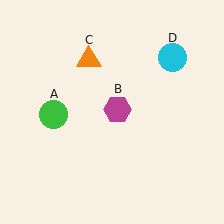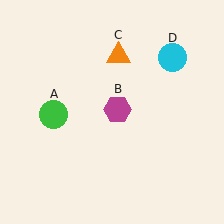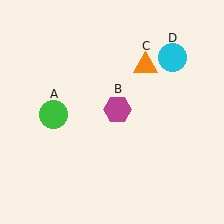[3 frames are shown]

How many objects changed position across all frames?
1 object changed position: orange triangle (object C).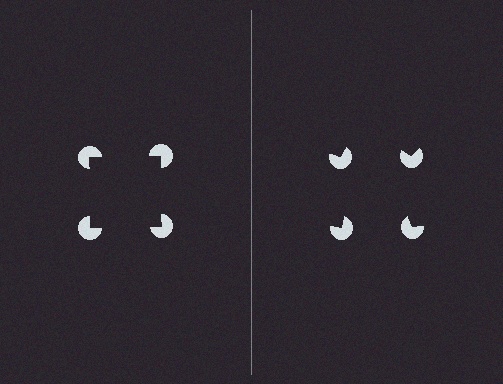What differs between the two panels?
The pac-man discs are positioned identically on both sides; only the wedge orientations differ. On the left they align to a square; on the right they are misaligned.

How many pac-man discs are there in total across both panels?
8 — 4 on each side.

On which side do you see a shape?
An illusory square appears on the left side. On the right side the wedge cuts are rotated, so no coherent shape forms.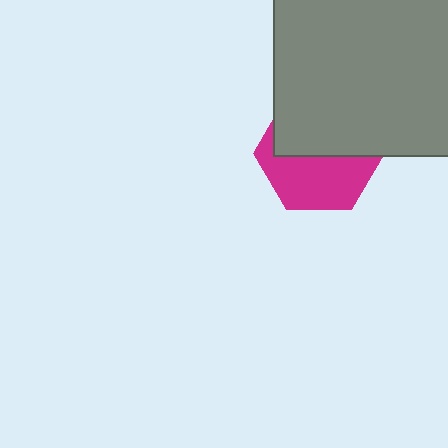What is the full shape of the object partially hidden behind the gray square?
The partially hidden object is a magenta hexagon.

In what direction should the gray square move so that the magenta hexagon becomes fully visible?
The gray square should move up. That is the shortest direction to clear the overlap and leave the magenta hexagon fully visible.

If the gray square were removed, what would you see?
You would see the complete magenta hexagon.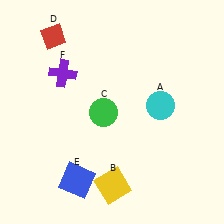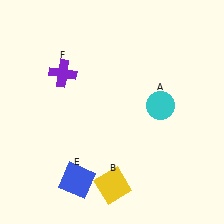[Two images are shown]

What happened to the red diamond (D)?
The red diamond (D) was removed in Image 2. It was in the top-left area of Image 1.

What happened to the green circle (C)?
The green circle (C) was removed in Image 2. It was in the bottom-left area of Image 1.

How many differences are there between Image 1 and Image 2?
There are 2 differences between the two images.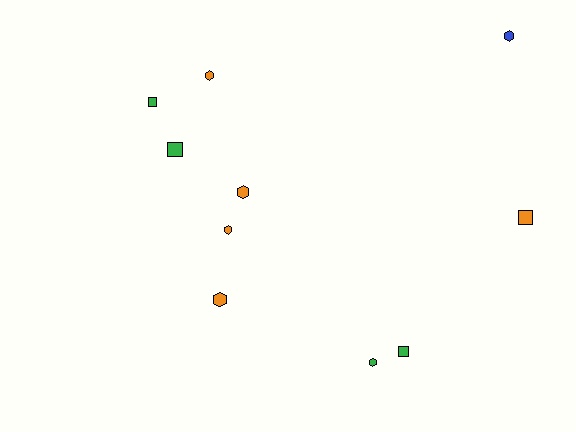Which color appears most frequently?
Orange, with 5 objects.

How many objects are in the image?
There are 10 objects.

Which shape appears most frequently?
Hexagon, with 6 objects.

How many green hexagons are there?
There is 1 green hexagon.